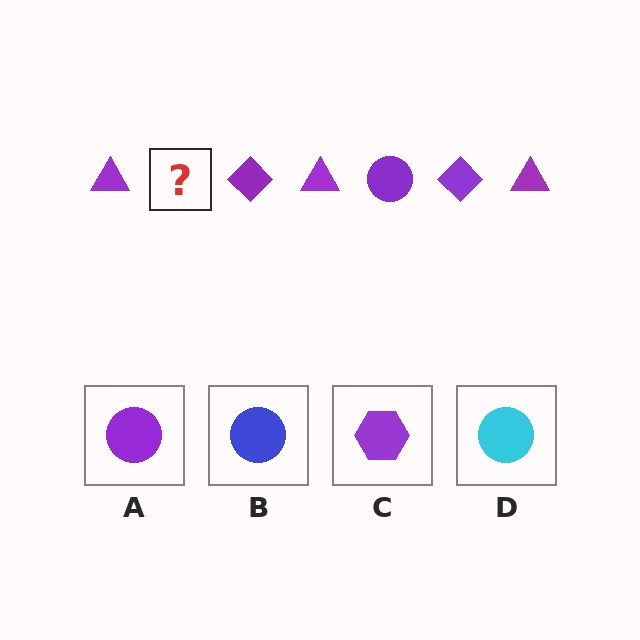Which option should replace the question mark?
Option A.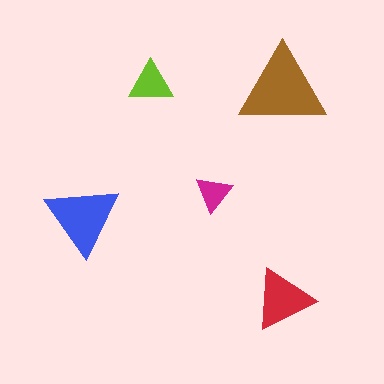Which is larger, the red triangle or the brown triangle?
The brown one.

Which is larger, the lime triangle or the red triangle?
The red one.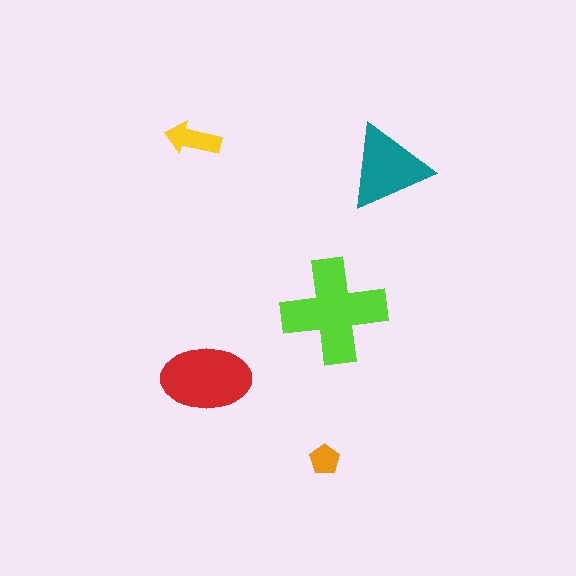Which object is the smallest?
The orange pentagon.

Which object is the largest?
The lime cross.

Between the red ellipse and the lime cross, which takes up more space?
The lime cross.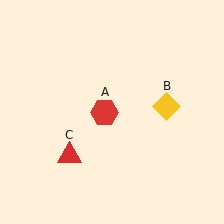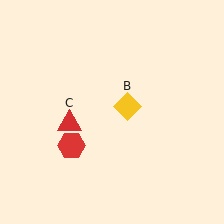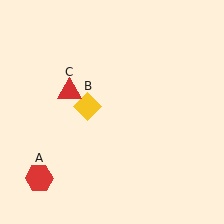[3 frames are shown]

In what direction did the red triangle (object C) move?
The red triangle (object C) moved up.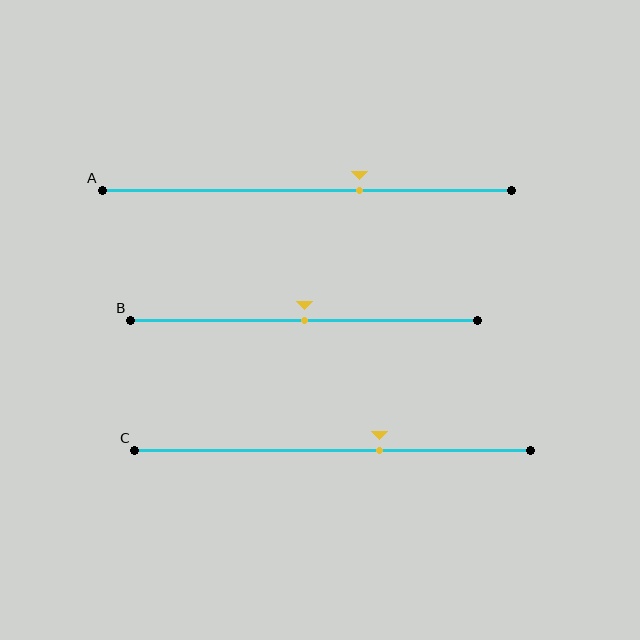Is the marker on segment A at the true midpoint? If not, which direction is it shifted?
No, the marker on segment A is shifted to the right by about 13% of the segment length.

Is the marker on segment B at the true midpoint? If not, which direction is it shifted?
Yes, the marker on segment B is at the true midpoint.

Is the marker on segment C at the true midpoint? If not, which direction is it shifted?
No, the marker on segment C is shifted to the right by about 12% of the segment length.